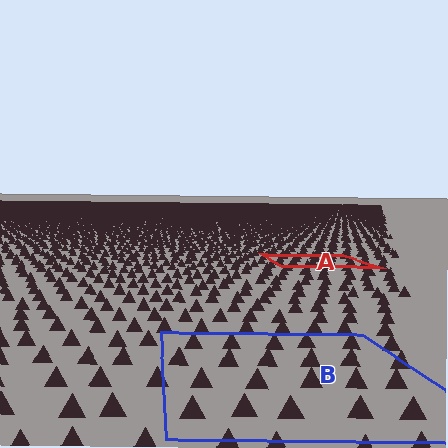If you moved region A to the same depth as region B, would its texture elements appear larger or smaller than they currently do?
They would appear larger. At a closer depth, the same texture elements are projected at a bigger on-screen size.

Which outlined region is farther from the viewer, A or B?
Region A is farther from the viewer — the texture elements inside it appear smaller and more densely packed.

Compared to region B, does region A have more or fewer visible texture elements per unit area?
Region A has more texture elements per unit area — they are packed more densely because it is farther away.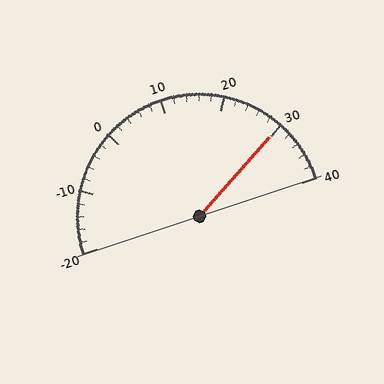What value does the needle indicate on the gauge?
The needle indicates approximately 30.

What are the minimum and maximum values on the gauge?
The gauge ranges from -20 to 40.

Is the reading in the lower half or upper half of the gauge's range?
The reading is in the upper half of the range (-20 to 40).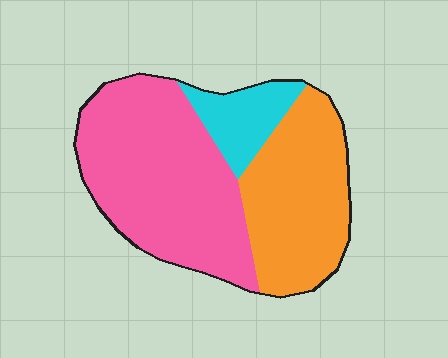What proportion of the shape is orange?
Orange covers about 35% of the shape.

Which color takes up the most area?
Pink, at roughly 50%.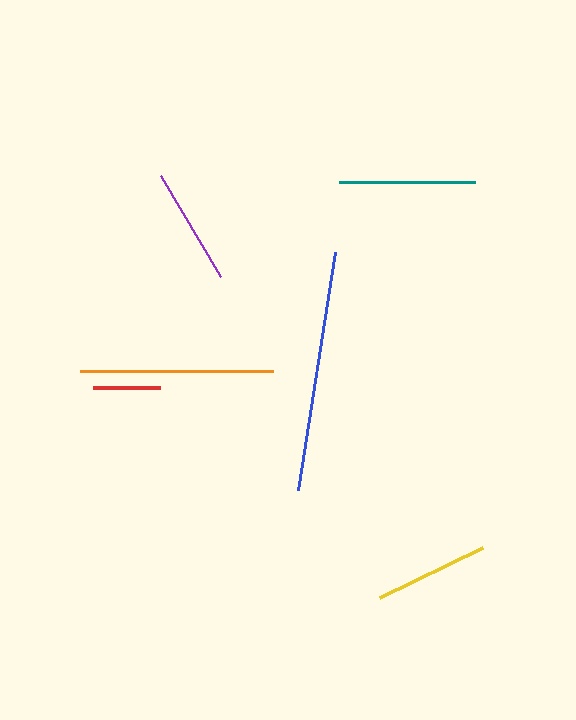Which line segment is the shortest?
The red line is the shortest at approximately 67 pixels.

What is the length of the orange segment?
The orange segment is approximately 193 pixels long.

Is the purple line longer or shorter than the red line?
The purple line is longer than the red line.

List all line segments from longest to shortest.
From longest to shortest: blue, orange, teal, purple, yellow, red.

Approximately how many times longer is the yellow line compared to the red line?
The yellow line is approximately 1.7 times the length of the red line.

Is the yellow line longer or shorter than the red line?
The yellow line is longer than the red line.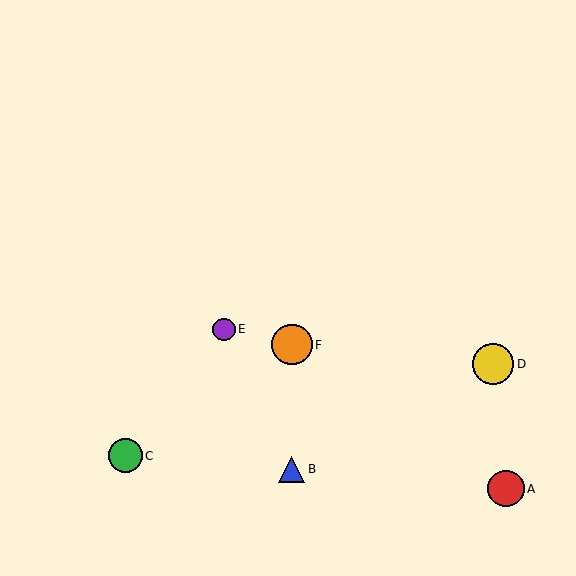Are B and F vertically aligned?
Yes, both are at x≈292.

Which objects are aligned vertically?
Objects B, F are aligned vertically.